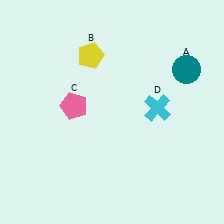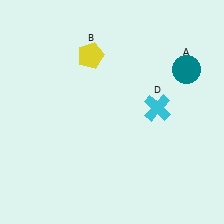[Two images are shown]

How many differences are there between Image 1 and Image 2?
There is 1 difference between the two images.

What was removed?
The pink pentagon (C) was removed in Image 2.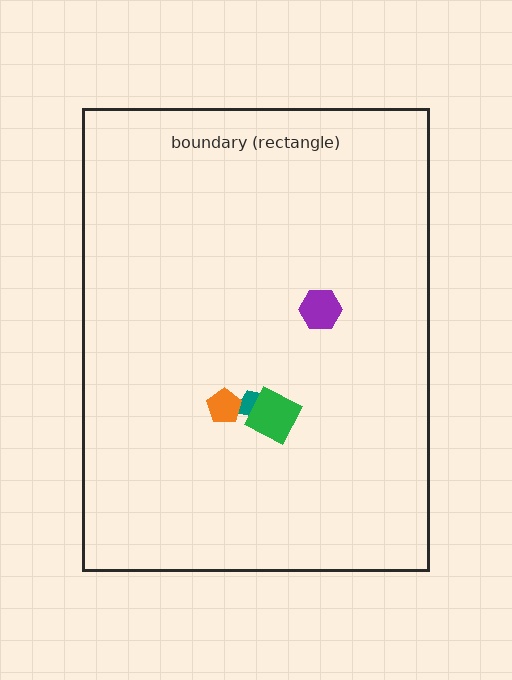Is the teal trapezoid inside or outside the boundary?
Inside.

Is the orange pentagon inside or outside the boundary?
Inside.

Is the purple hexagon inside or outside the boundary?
Inside.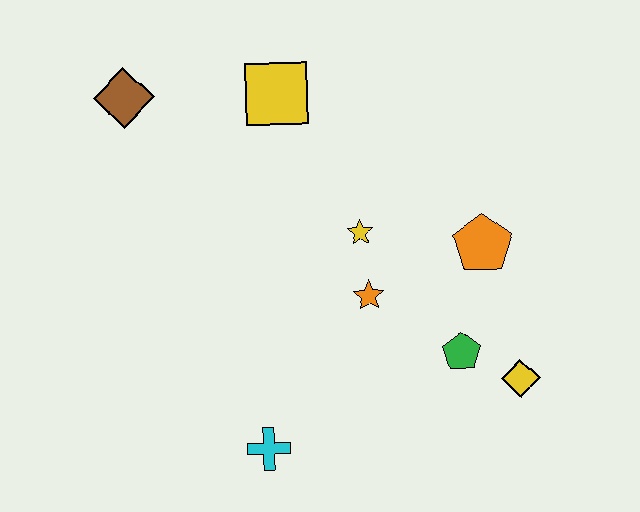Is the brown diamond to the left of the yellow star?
Yes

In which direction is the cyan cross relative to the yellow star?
The cyan cross is below the yellow star.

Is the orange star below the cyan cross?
No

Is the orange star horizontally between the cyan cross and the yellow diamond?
Yes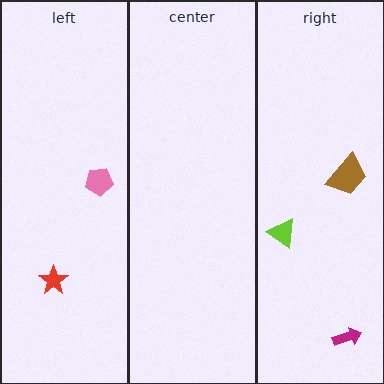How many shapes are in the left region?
2.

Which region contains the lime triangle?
The right region.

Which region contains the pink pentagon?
The left region.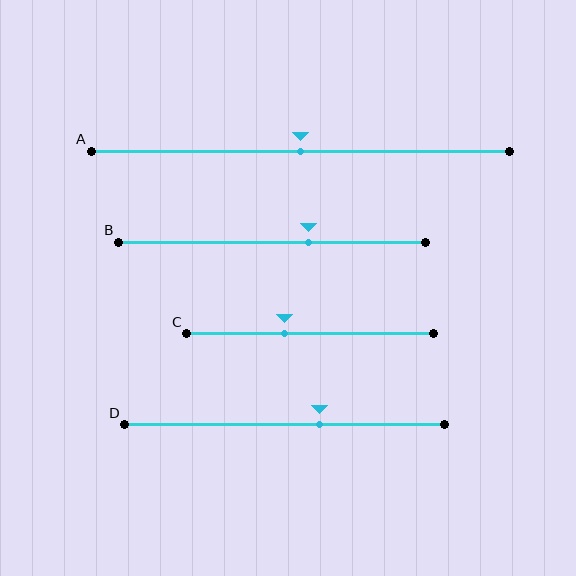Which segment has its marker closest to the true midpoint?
Segment A has its marker closest to the true midpoint.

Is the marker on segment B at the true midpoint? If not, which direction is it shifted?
No, the marker on segment B is shifted to the right by about 12% of the segment length.